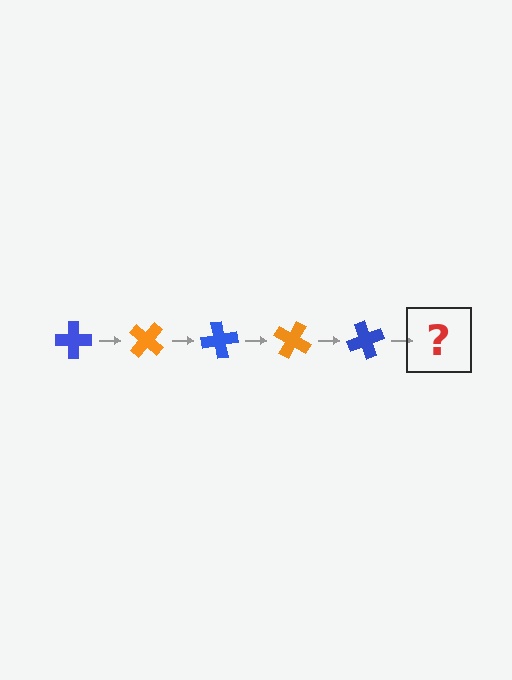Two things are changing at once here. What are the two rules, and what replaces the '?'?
The two rules are that it rotates 40 degrees each step and the color cycles through blue and orange. The '?' should be an orange cross, rotated 200 degrees from the start.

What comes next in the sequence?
The next element should be an orange cross, rotated 200 degrees from the start.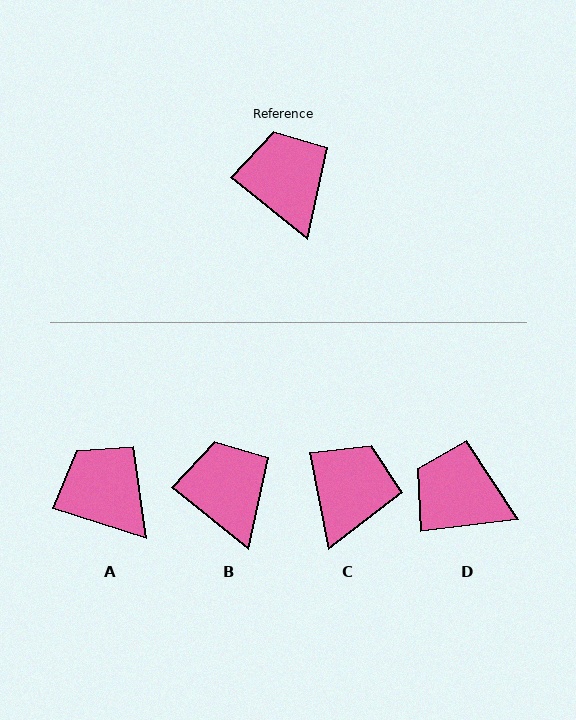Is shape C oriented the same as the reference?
No, it is off by about 40 degrees.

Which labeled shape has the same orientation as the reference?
B.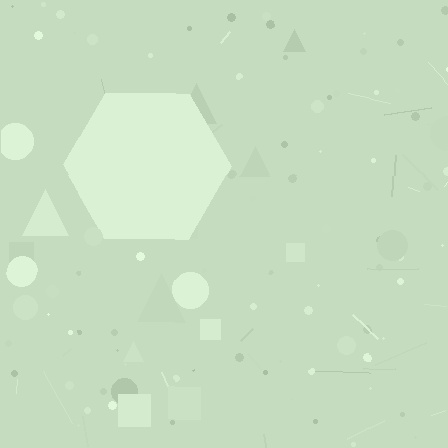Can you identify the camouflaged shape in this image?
The camouflaged shape is a hexagon.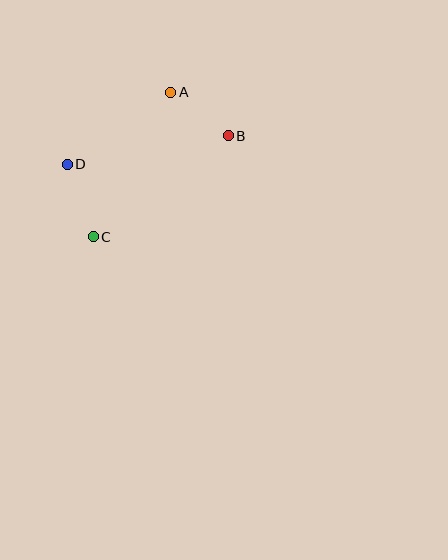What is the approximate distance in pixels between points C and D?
The distance between C and D is approximately 77 pixels.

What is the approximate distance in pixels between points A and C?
The distance between A and C is approximately 164 pixels.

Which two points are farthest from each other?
Points B and C are farthest from each other.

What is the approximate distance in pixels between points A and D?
The distance between A and D is approximately 126 pixels.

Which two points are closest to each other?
Points A and B are closest to each other.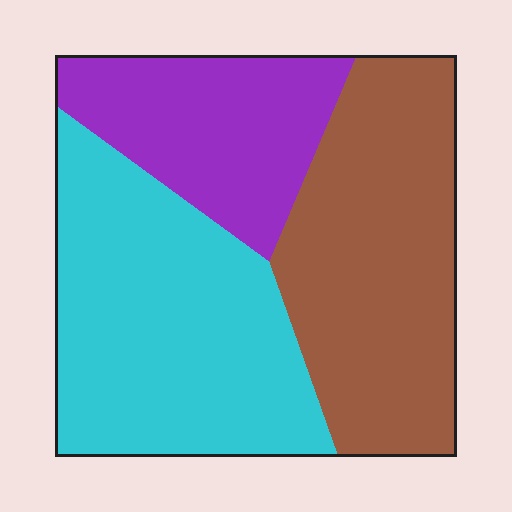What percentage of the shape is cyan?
Cyan takes up about two fifths (2/5) of the shape.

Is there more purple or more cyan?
Cyan.